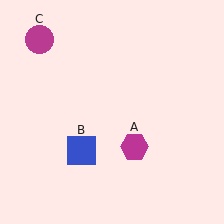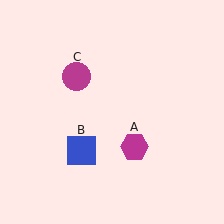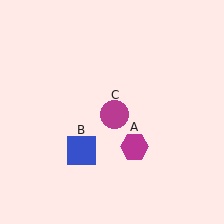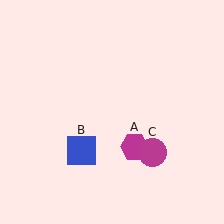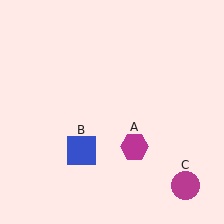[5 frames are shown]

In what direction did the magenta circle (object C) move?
The magenta circle (object C) moved down and to the right.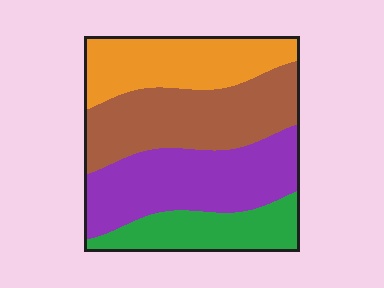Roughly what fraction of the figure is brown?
Brown covers about 30% of the figure.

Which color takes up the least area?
Green, at roughly 15%.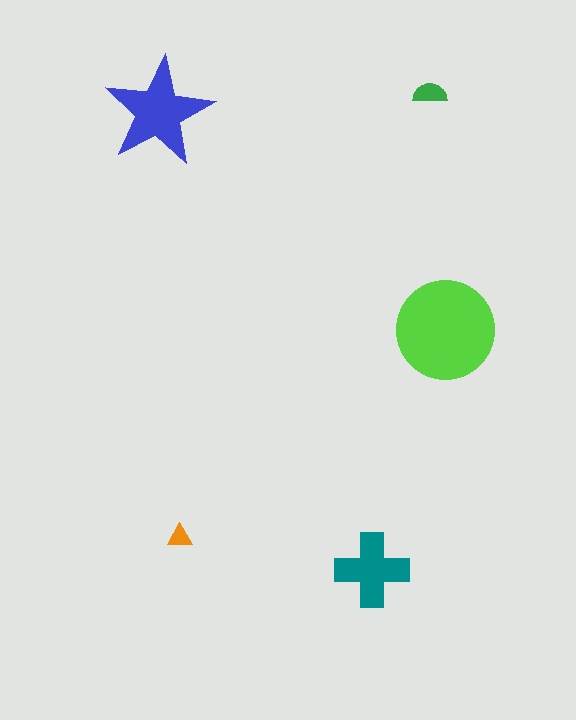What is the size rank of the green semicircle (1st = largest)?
4th.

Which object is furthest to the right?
The lime circle is rightmost.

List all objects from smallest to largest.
The orange triangle, the green semicircle, the teal cross, the blue star, the lime circle.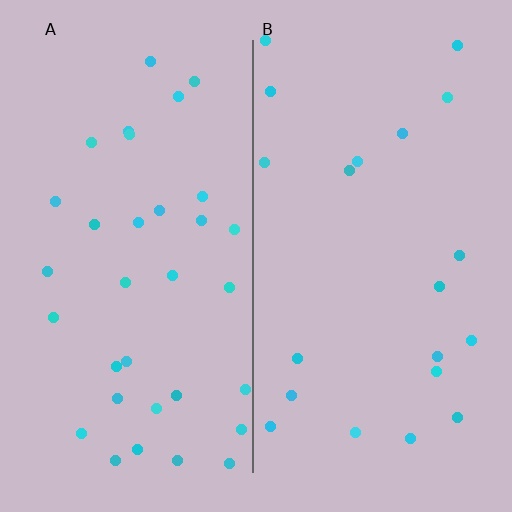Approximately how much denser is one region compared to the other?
Approximately 1.6× — region A over region B.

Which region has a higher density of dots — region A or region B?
A (the left).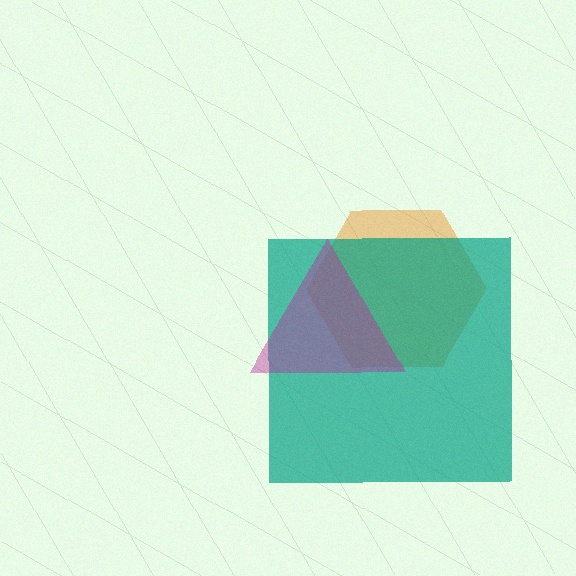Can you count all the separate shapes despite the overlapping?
Yes, there are 3 separate shapes.